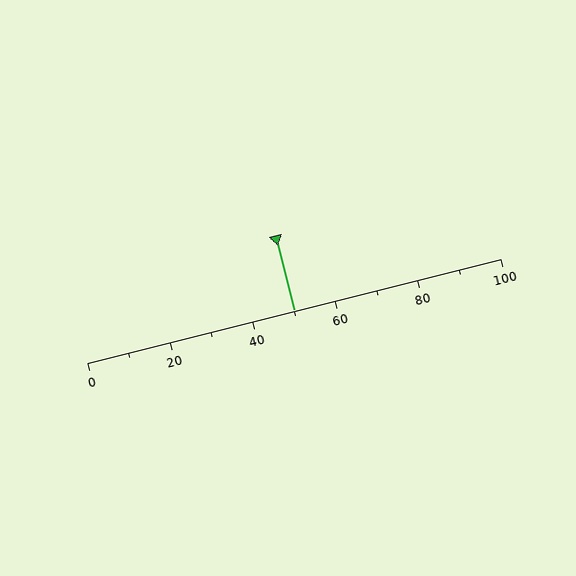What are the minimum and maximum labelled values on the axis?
The axis runs from 0 to 100.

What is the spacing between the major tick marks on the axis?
The major ticks are spaced 20 apart.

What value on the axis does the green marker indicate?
The marker indicates approximately 50.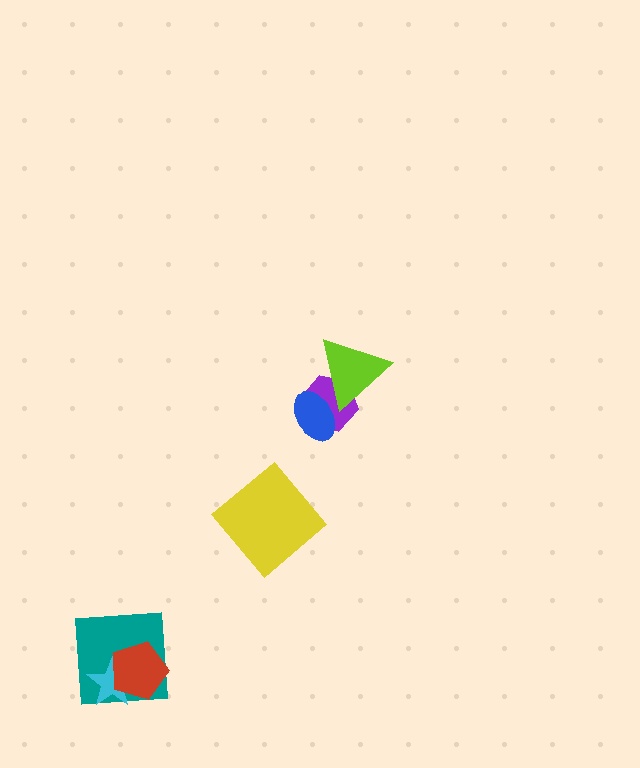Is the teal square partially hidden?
Yes, it is partially covered by another shape.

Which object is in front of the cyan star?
The red pentagon is in front of the cyan star.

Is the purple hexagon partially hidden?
Yes, it is partially covered by another shape.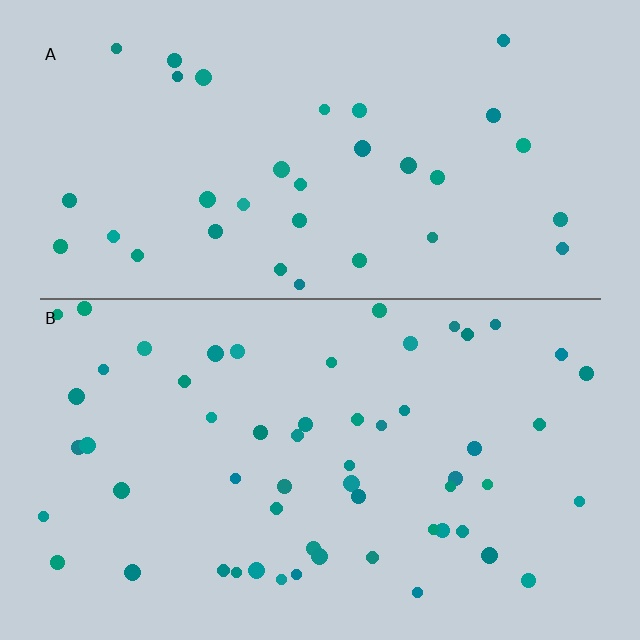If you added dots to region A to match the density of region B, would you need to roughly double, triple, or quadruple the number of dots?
Approximately double.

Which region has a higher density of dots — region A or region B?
B (the bottom).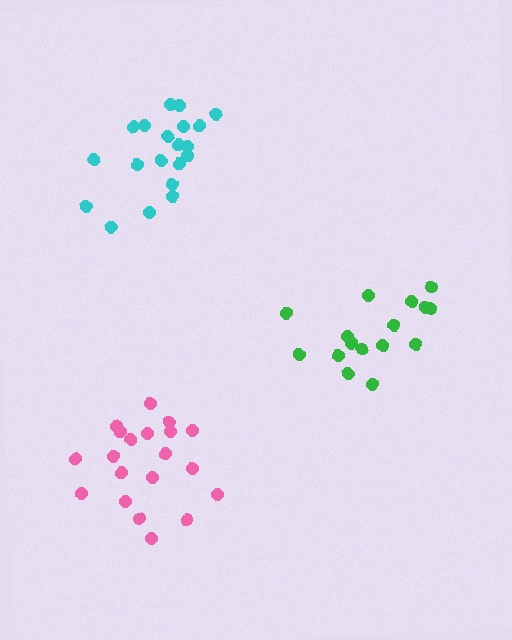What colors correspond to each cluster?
The clusters are colored: green, cyan, pink.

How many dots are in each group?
Group 1: 16 dots, Group 2: 20 dots, Group 3: 20 dots (56 total).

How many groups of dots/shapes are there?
There are 3 groups.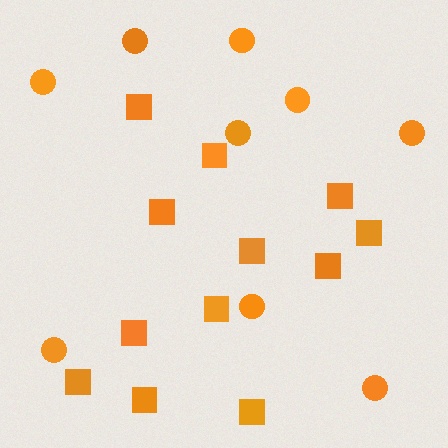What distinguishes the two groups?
There are 2 groups: one group of squares (12) and one group of circles (9).